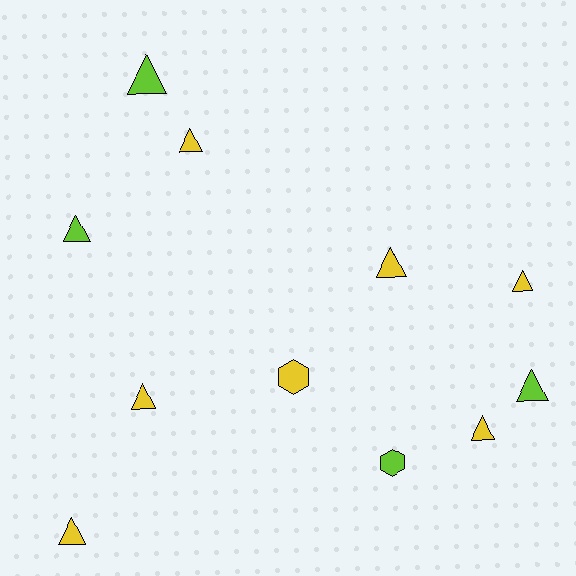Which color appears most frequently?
Yellow, with 7 objects.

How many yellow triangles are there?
There are 6 yellow triangles.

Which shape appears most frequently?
Triangle, with 9 objects.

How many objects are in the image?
There are 11 objects.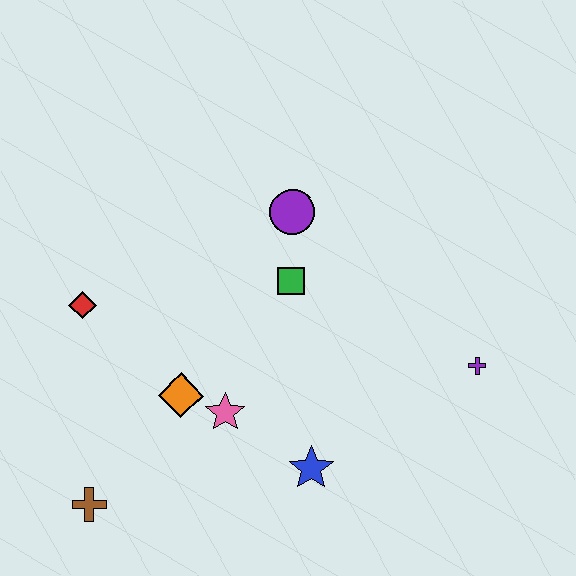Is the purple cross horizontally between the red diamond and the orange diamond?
No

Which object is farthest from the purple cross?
The brown cross is farthest from the purple cross.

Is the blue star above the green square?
No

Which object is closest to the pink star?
The orange diamond is closest to the pink star.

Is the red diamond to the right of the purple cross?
No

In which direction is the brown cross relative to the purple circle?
The brown cross is below the purple circle.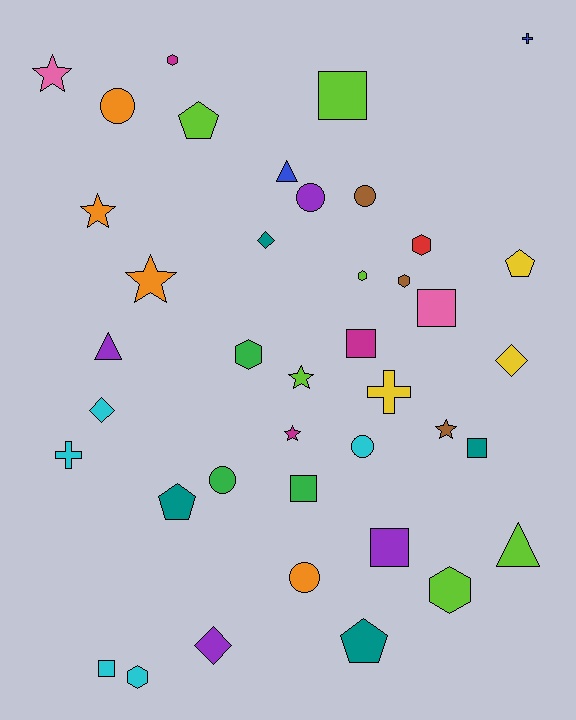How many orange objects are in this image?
There are 4 orange objects.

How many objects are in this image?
There are 40 objects.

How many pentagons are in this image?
There are 4 pentagons.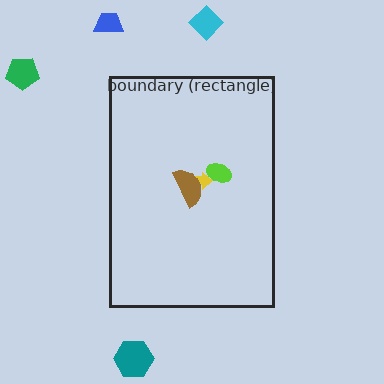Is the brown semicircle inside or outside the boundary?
Inside.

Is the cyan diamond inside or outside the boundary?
Outside.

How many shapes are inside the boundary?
3 inside, 4 outside.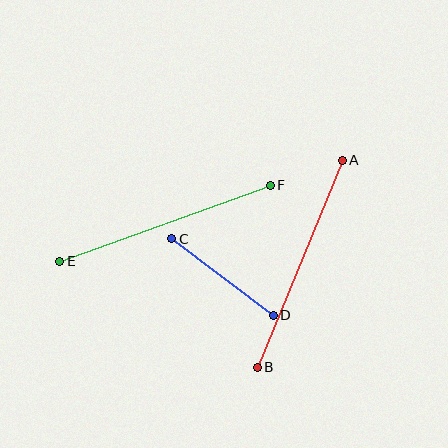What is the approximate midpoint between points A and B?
The midpoint is at approximately (300, 264) pixels.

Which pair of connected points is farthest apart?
Points A and B are farthest apart.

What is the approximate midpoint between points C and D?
The midpoint is at approximately (222, 277) pixels.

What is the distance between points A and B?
The distance is approximately 224 pixels.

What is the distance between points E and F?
The distance is approximately 224 pixels.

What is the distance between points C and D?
The distance is approximately 127 pixels.